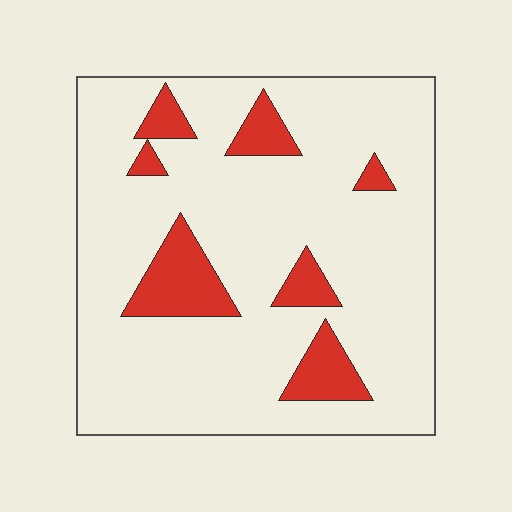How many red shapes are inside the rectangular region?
7.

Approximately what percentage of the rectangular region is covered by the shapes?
Approximately 15%.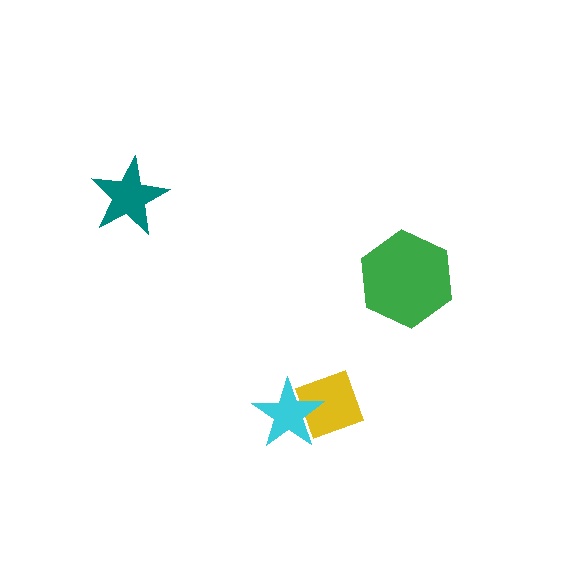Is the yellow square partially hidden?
Yes, it is partially covered by another shape.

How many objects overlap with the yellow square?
1 object overlaps with the yellow square.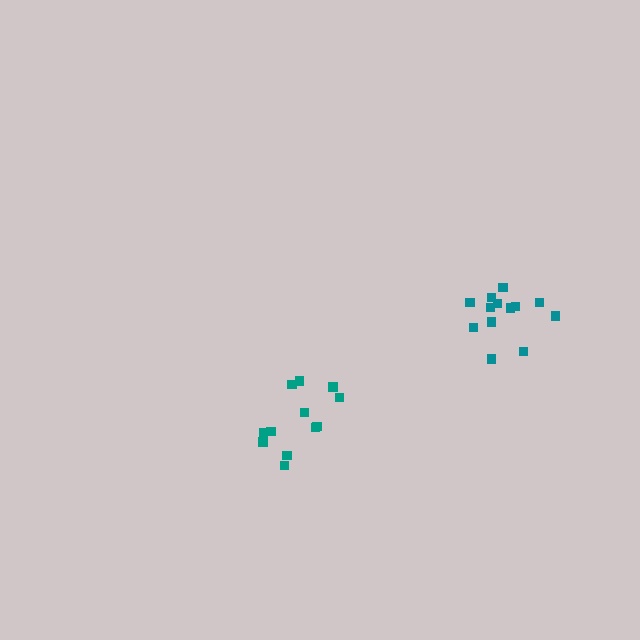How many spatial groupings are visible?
There are 2 spatial groupings.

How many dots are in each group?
Group 1: 13 dots, Group 2: 12 dots (25 total).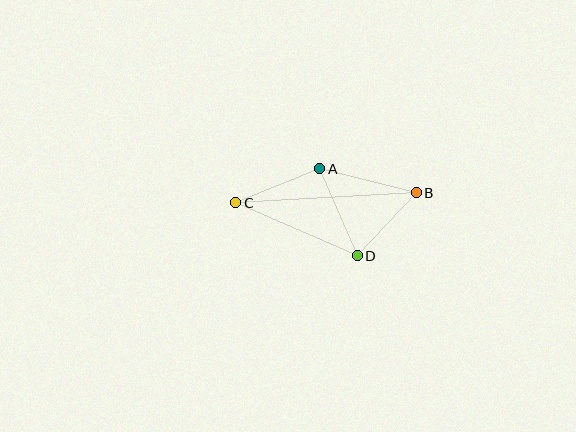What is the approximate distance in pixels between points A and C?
The distance between A and C is approximately 91 pixels.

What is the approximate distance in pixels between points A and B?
The distance between A and B is approximately 99 pixels.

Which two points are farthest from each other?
Points B and C are farthest from each other.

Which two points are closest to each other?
Points B and D are closest to each other.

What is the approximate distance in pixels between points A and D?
The distance between A and D is approximately 95 pixels.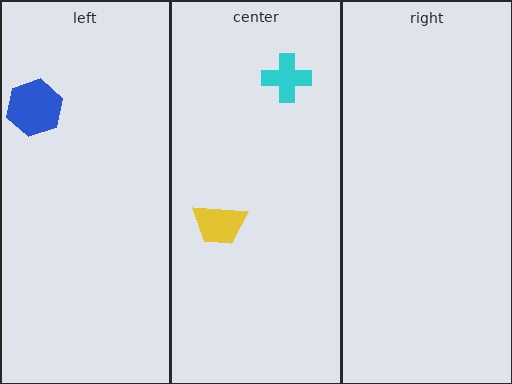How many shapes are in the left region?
1.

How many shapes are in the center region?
2.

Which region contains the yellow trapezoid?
The center region.